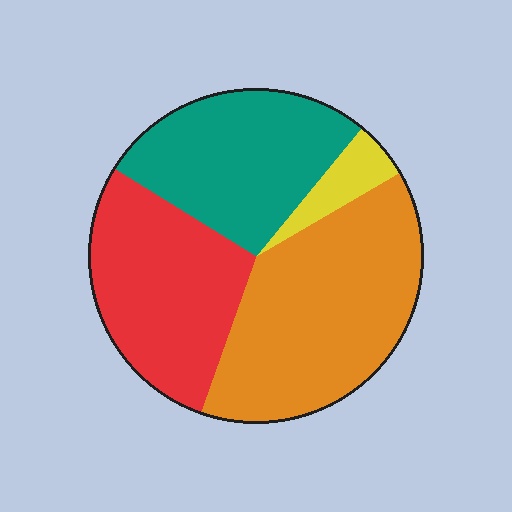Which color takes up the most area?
Orange, at roughly 40%.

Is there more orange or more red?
Orange.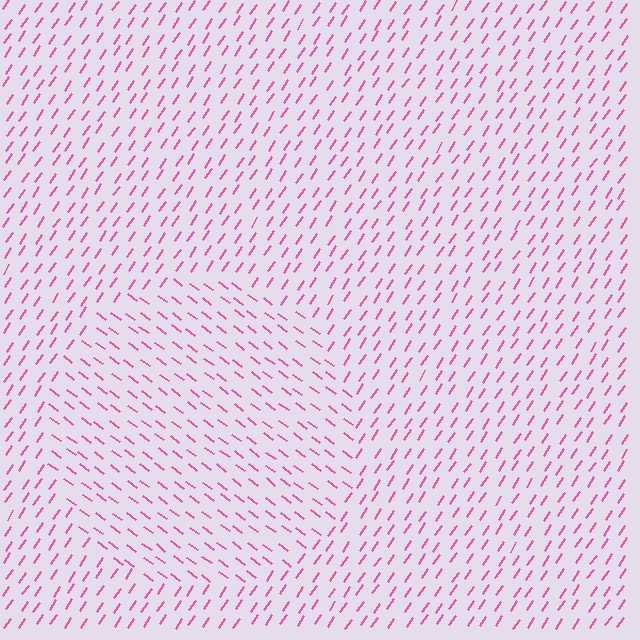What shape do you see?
I see a circle.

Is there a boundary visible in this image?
Yes, there is a texture boundary formed by a change in line orientation.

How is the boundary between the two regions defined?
The boundary is defined purely by a change in line orientation (approximately 88 degrees difference). All lines are the same color and thickness.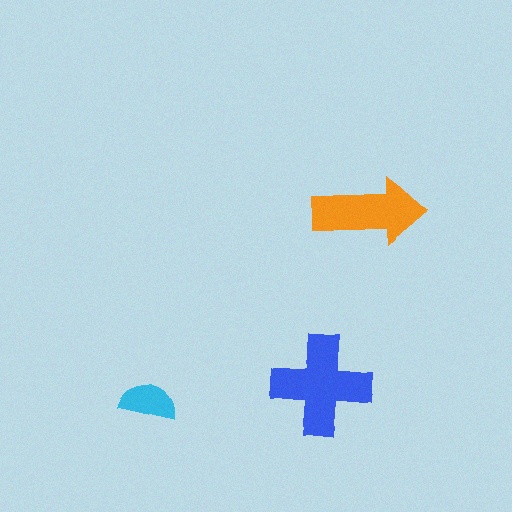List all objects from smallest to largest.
The cyan semicircle, the orange arrow, the blue cross.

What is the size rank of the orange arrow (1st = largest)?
2nd.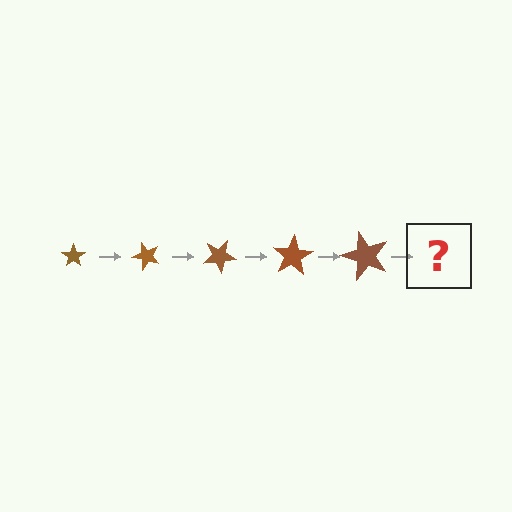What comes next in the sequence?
The next element should be a star, larger than the previous one and rotated 250 degrees from the start.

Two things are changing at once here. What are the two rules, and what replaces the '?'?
The two rules are that the star grows larger each step and it rotates 50 degrees each step. The '?' should be a star, larger than the previous one and rotated 250 degrees from the start.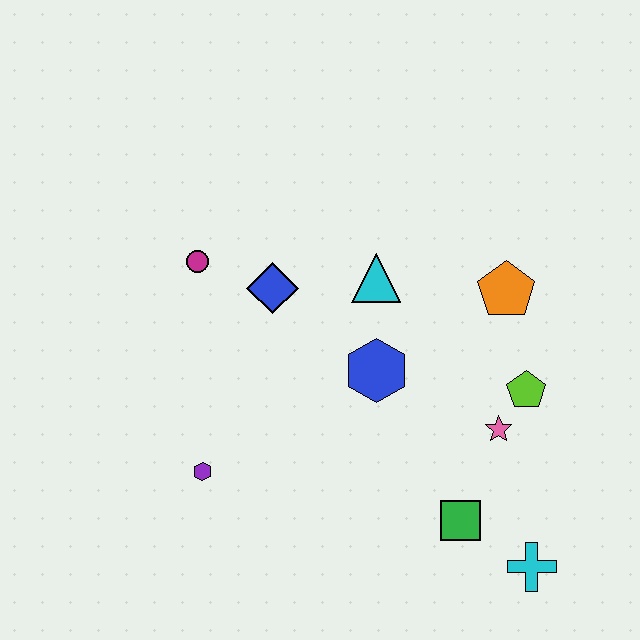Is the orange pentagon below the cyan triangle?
Yes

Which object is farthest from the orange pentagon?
The purple hexagon is farthest from the orange pentagon.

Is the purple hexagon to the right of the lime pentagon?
No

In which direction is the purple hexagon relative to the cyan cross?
The purple hexagon is to the left of the cyan cross.